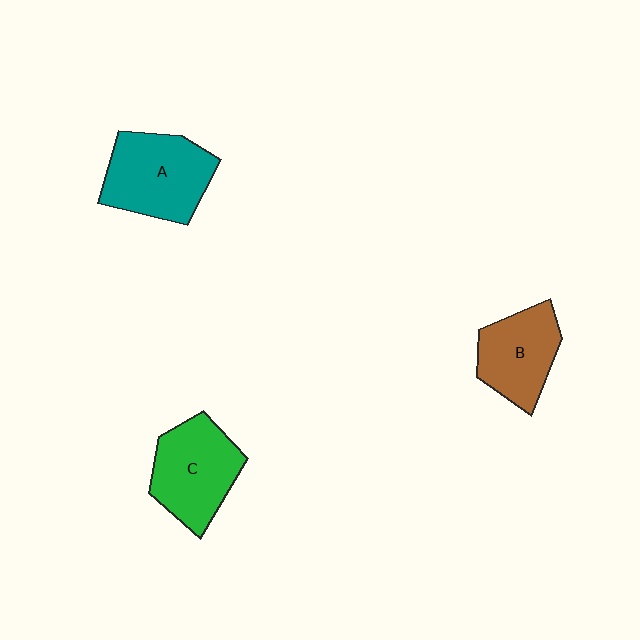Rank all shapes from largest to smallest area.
From largest to smallest: A (teal), C (green), B (brown).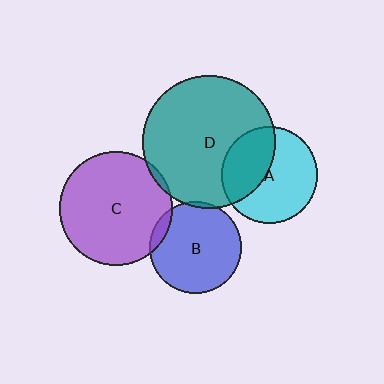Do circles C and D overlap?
Yes.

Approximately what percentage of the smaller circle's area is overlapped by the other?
Approximately 5%.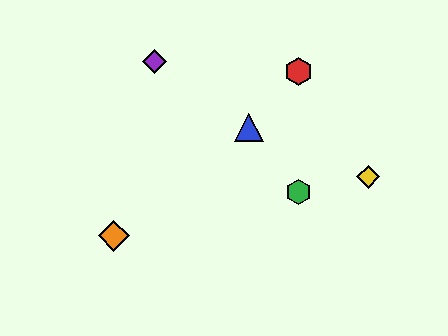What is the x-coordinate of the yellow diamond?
The yellow diamond is at x≈368.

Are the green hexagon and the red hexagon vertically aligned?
Yes, both are at x≈298.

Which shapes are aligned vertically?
The red hexagon, the green hexagon are aligned vertically.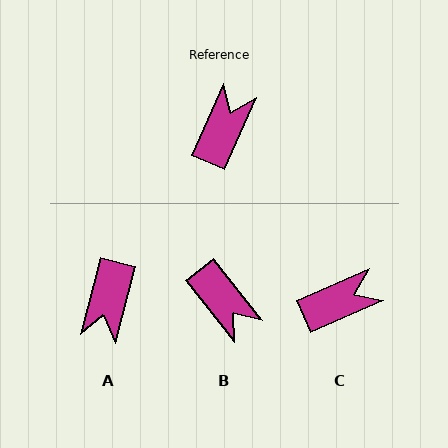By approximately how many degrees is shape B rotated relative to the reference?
Approximately 118 degrees clockwise.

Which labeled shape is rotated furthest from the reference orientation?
A, about 171 degrees away.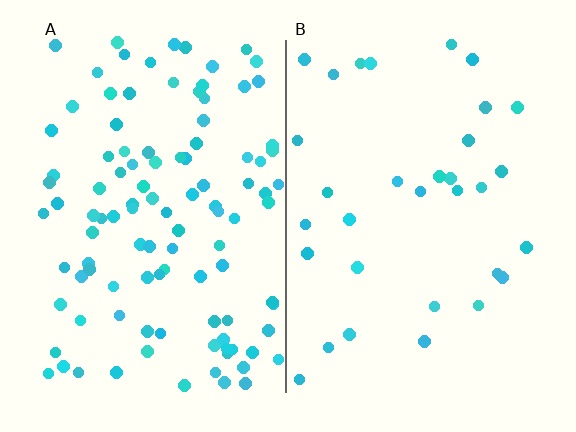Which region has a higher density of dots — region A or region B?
A (the left).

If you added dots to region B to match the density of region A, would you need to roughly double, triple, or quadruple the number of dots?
Approximately triple.